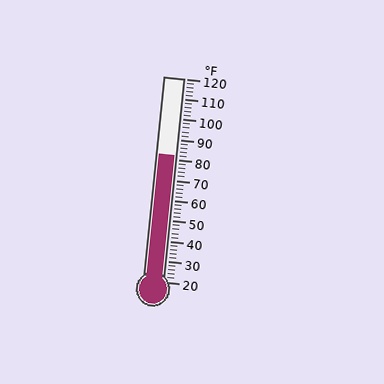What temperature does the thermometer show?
The thermometer shows approximately 82°F.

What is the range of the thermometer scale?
The thermometer scale ranges from 20°F to 120°F.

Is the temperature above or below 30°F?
The temperature is above 30°F.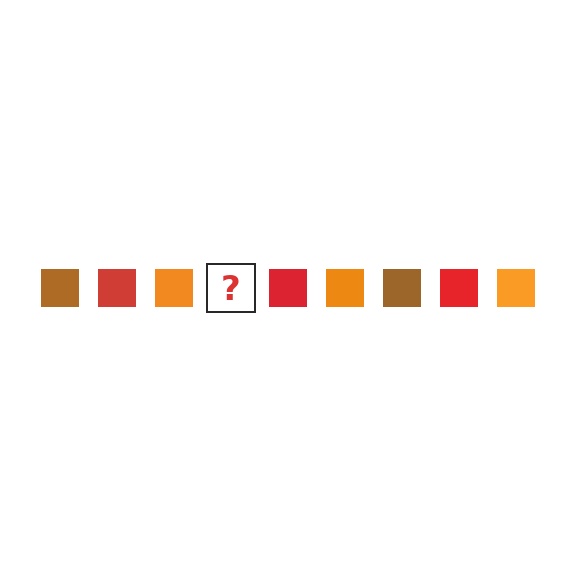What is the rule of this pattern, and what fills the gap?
The rule is that the pattern cycles through brown, red, orange squares. The gap should be filled with a brown square.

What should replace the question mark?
The question mark should be replaced with a brown square.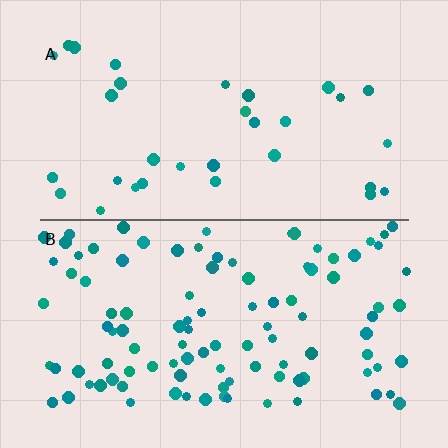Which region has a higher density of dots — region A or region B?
B (the bottom).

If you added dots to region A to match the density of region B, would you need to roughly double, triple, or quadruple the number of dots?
Approximately triple.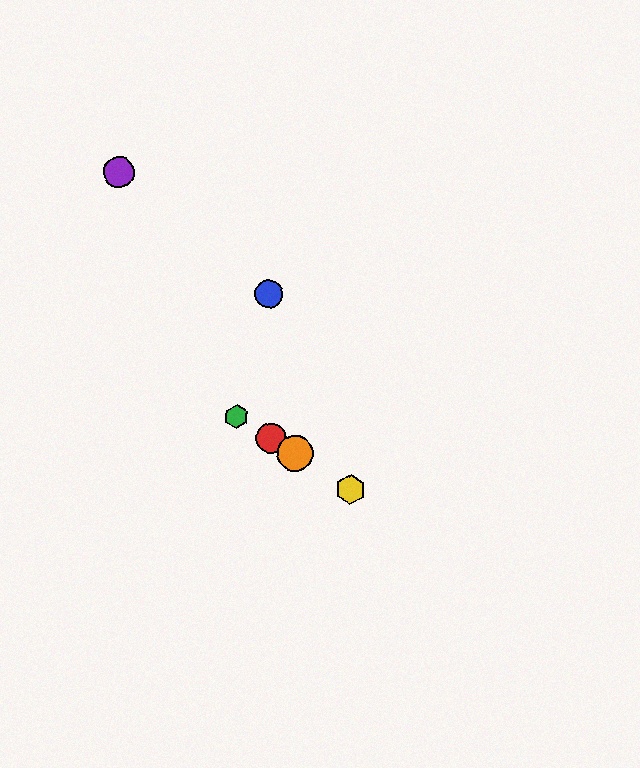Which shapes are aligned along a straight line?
The red circle, the green hexagon, the yellow hexagon, the orange circle are aligned along a straight line.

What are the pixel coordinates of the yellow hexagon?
The yellow hexagon is at (351, 489).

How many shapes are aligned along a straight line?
4 shapes (the red circle, the green hexagon, the yellow hexagon, the orange circle) are aligned along a straight line.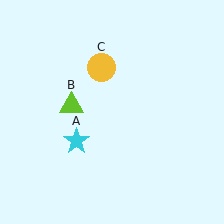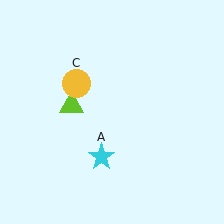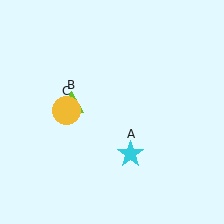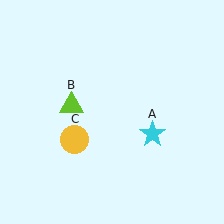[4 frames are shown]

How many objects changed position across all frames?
2 objects changed position: cyan star (object A), yellow circle (object C).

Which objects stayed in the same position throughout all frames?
Lime triangle (object B) remained stationary.